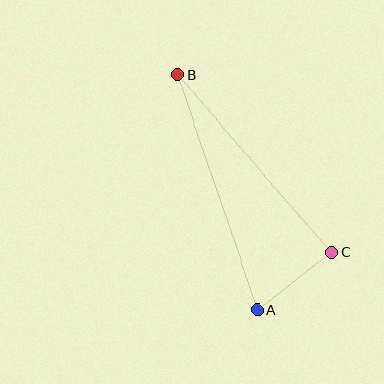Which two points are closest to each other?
Points A and C are closest to each other.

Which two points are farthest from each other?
Points A and B are farthest from each other.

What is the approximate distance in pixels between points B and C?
The distance between B and C is approximately 235 pixels.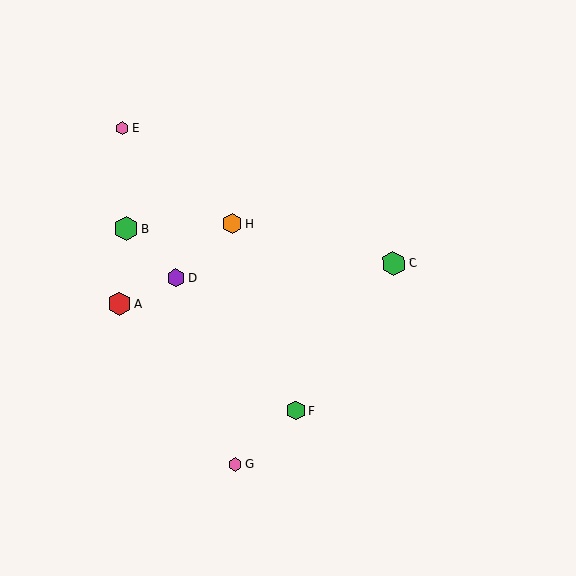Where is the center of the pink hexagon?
The center of the pink hexagon is at (235, 465).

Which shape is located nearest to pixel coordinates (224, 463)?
The pink hexagon (labeled G) at (235, 465) is nearest to that location.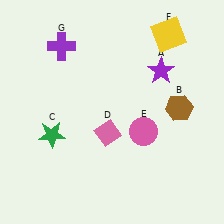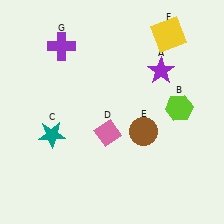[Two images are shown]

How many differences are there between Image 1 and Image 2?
There are 3 differences between the two images.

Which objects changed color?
B changed from brown to lime. C changed from green to teal. E changed from pink to brown.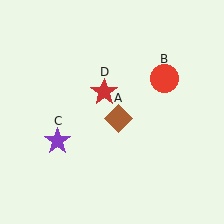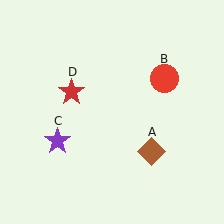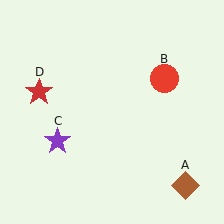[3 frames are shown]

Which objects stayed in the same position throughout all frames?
Red circle (object B) and purple star (object C) remained stationary.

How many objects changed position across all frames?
2 objects changed position: brown diamond (object A), red star (object D).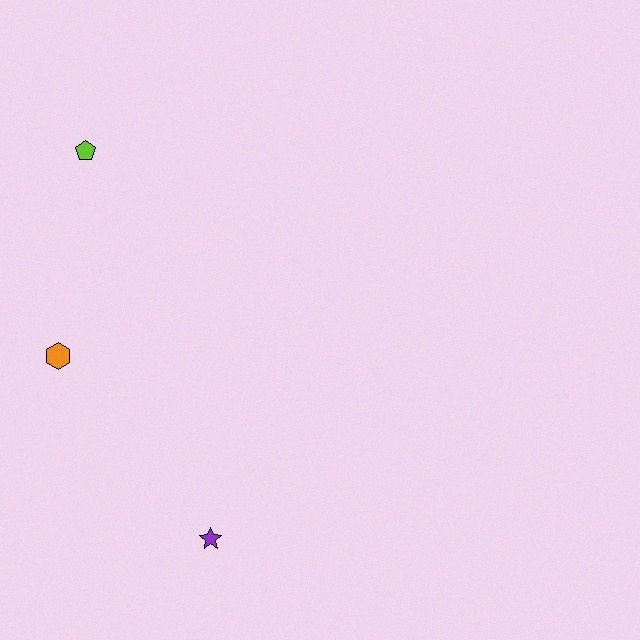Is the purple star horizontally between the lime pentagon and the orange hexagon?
No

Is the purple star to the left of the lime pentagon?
No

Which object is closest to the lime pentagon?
The orange hexagon is closest to the lime pentagon.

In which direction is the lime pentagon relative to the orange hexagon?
The lime pentagon is above the orange hexagon.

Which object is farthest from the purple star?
The lime pentagon is farthest from the purple star.